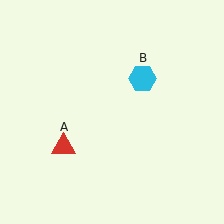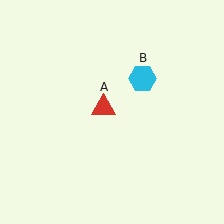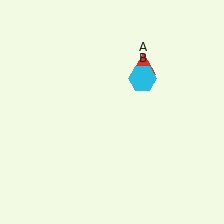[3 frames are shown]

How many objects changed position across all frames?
1 object changed position: red triangle (object A).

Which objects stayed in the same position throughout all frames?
Cyan hexagon (object B) remained stationary.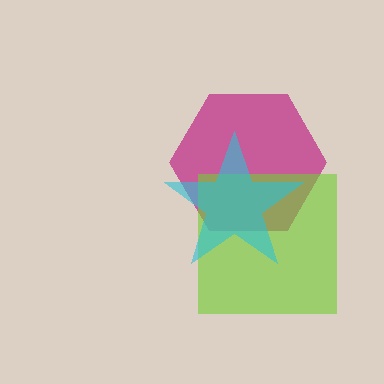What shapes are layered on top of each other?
The layered shapes are: a magenta hexagon, a lime square, a cyan star.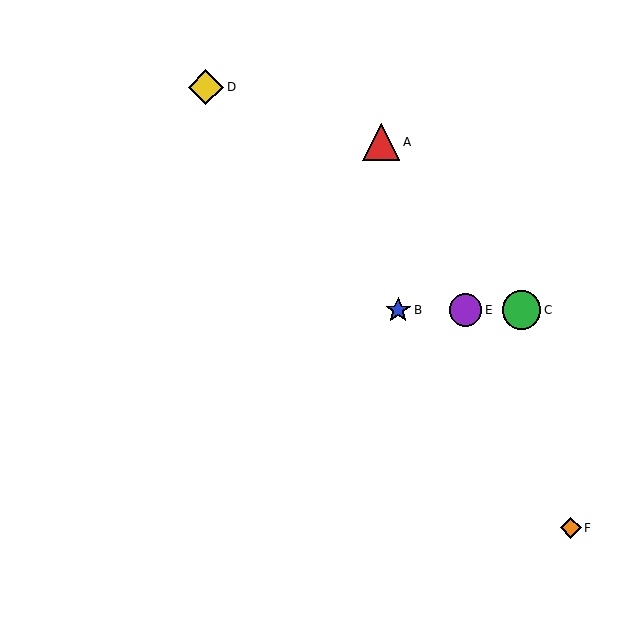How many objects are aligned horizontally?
3 objects (B, C, E) are aligned horizontally.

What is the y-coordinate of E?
Object E is at y≈310.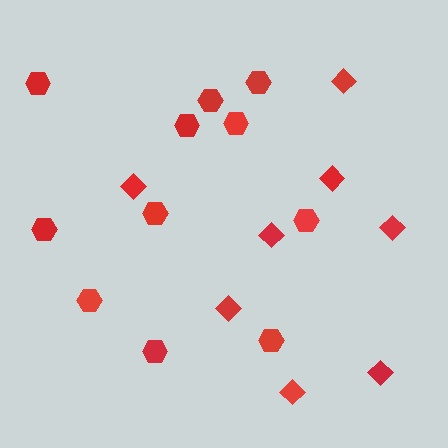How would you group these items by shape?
There are 2 groups: one group of hexagons (11) and one group of diamonds (8).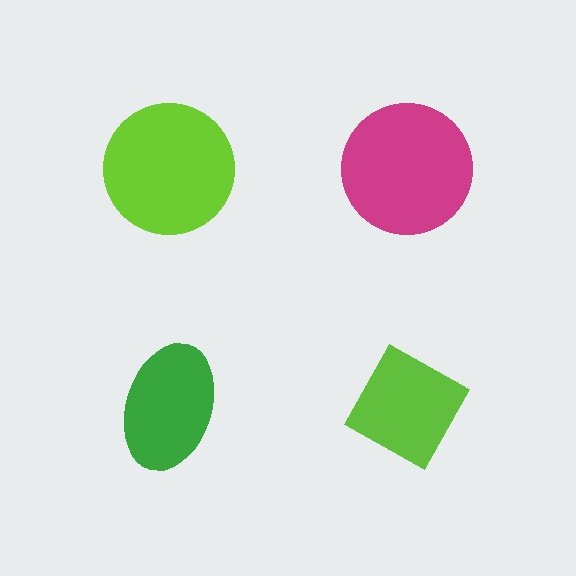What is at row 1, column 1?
A lime circle.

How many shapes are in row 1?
2 shapes.